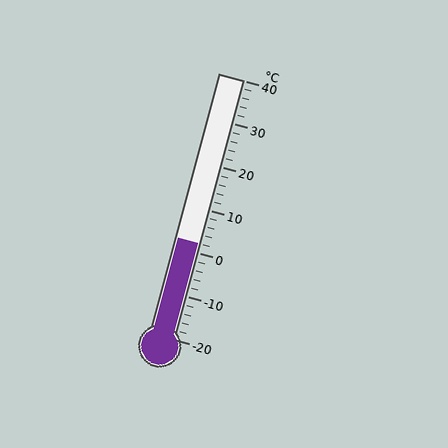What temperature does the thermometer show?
The thermometer shows approximately 2°C.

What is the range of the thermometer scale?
The thermometer scale ranges from -20°C to 40°C.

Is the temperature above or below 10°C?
The temperature is below 10°C.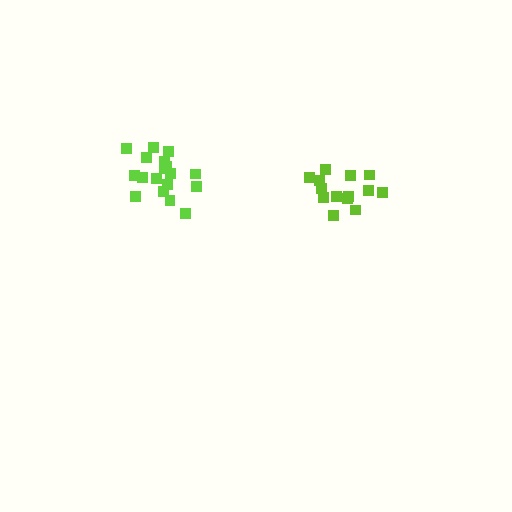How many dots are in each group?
Group 1: 18 dots, Group 2: 14 dots (32 total).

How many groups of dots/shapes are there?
There are 2 groups.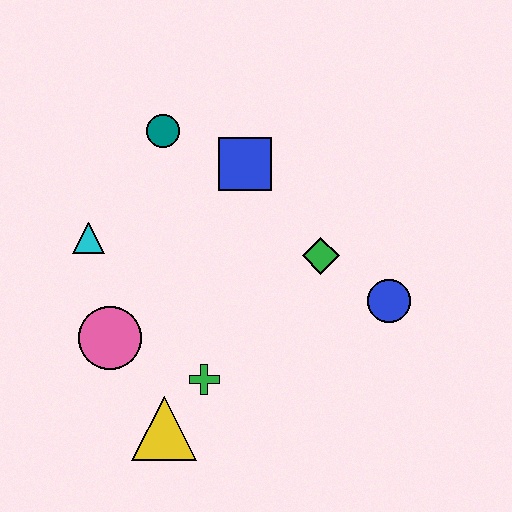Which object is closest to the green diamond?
The blue circle is closest to the green diamond.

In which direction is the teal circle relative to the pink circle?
The teal circle is above the pink circle.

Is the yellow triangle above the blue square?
No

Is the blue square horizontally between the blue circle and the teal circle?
Yes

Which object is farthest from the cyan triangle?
The blue circle is farthest from the cyan triangle.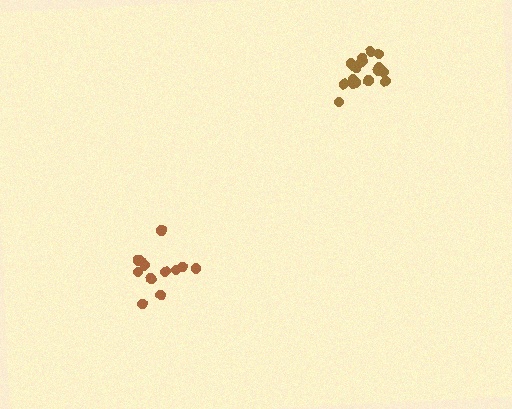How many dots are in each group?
Group 1: 12 dots, Group 2: 18 dots (30 total).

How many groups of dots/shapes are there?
There are 2 groups.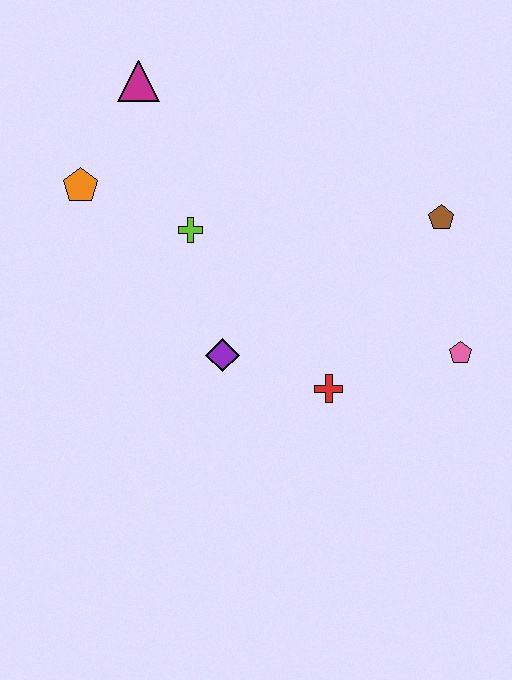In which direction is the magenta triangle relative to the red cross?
The magenta triangle is above the red cross.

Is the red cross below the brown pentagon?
Yes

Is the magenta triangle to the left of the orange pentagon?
No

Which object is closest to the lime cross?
The orange pentagon is closest to the lime cross.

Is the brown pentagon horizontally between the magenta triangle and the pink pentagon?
Yes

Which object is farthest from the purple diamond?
The magenta triangle is farthest from the purple diamond.